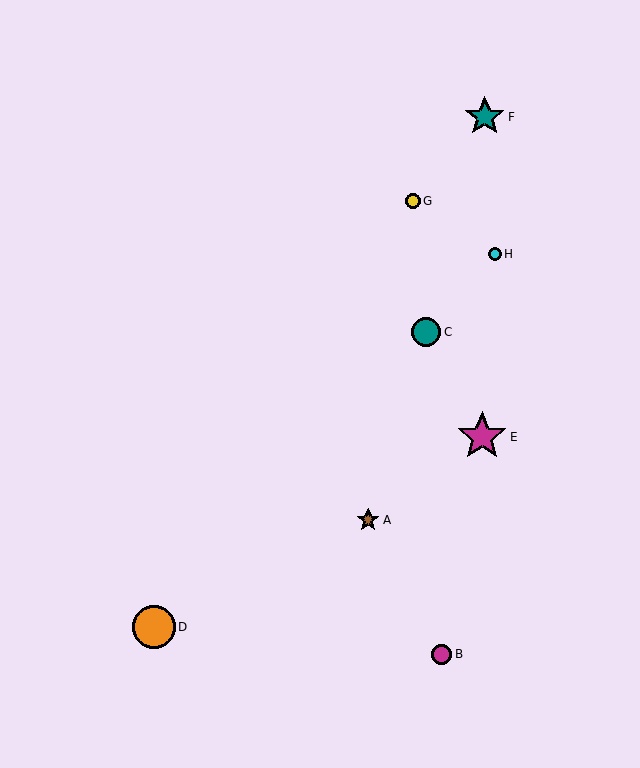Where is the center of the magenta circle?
The center of the magenta circle is at (442, 654).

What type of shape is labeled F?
Shape F is a teal star.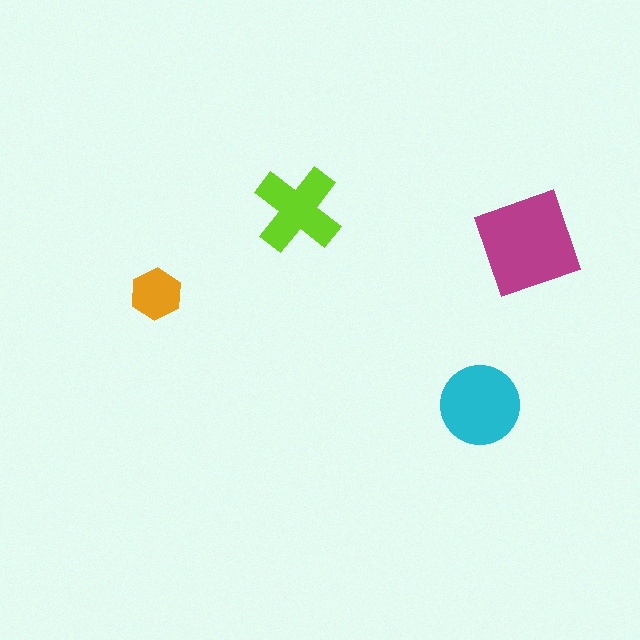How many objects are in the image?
There are 4 objects in the image.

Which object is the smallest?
The orange hexagon.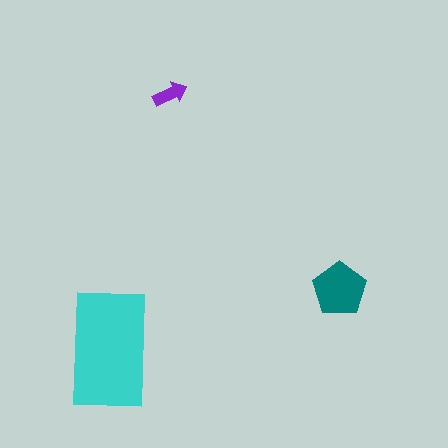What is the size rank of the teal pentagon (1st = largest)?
2nd.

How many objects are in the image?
There are 3 objects in the image.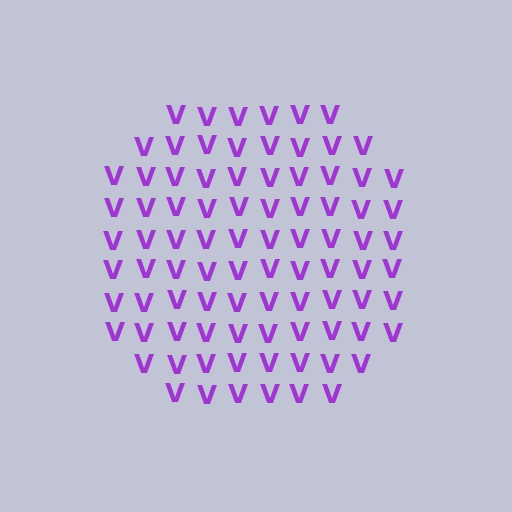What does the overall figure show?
The overall figure shows a circle.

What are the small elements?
The small elements are letter V's.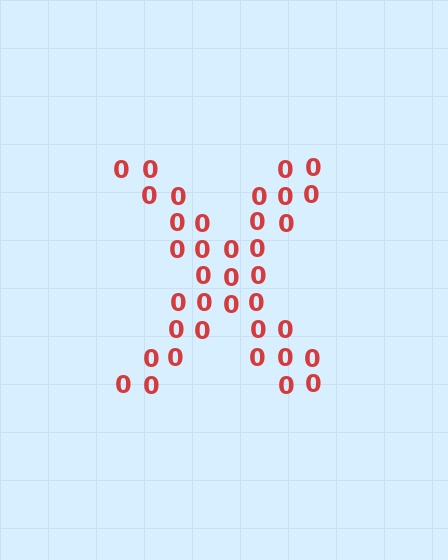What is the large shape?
The large shape is the letter X.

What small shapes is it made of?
It is made of small digit 0's.